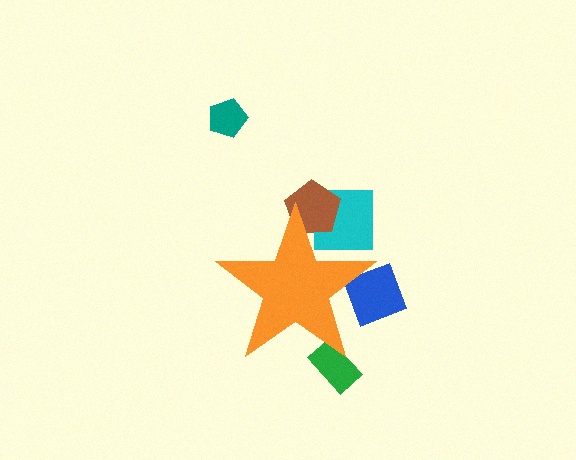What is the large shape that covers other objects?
An orange star.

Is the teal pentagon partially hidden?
No, the teal pentagon is fully visible.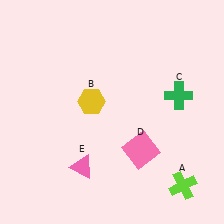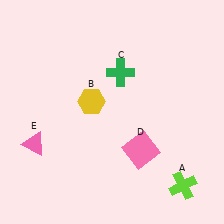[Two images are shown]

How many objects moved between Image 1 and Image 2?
2 objects moved between the two images.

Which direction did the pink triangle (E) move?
The pink triangle (E) moved left.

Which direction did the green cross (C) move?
The green cross (C) moved left.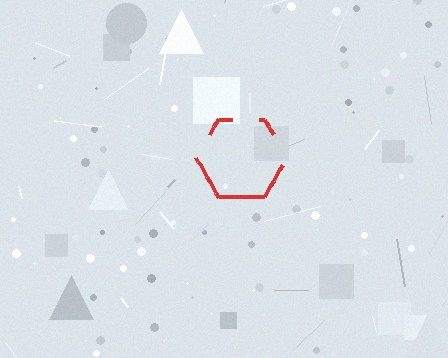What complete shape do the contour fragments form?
The contour fragments form a hexagon.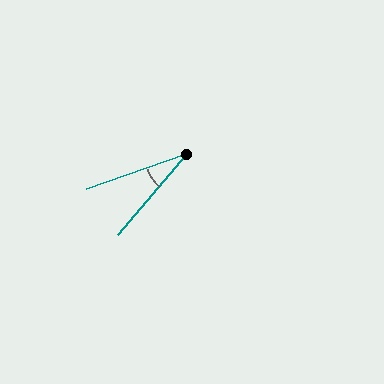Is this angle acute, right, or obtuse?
It is acute.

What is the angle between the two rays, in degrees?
Approximately 30 degrees.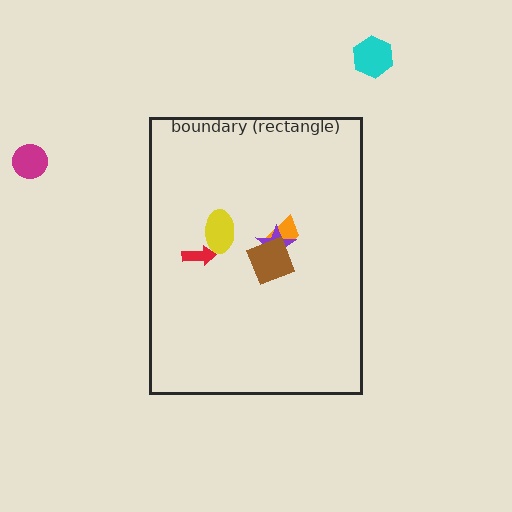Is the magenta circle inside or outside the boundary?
Outside.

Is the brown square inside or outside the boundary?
Inside.